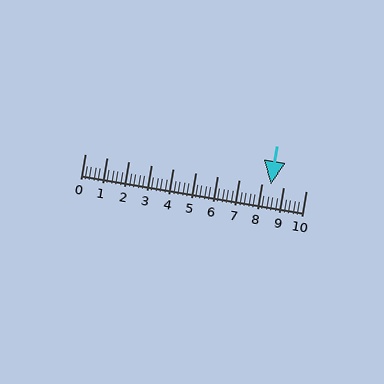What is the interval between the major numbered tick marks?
The major tick marks are spaced 1 units apart.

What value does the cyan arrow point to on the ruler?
The cyan arrow points to approximately 8.4.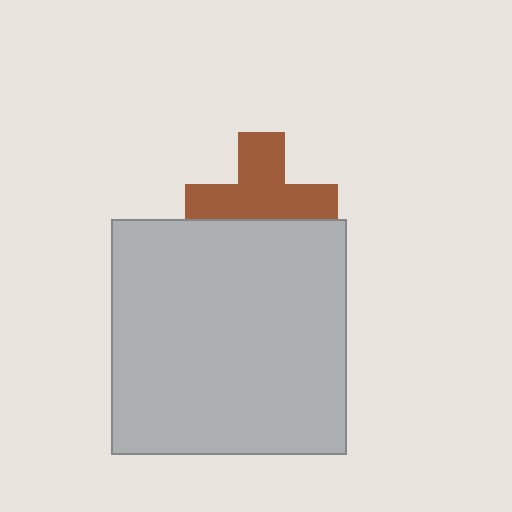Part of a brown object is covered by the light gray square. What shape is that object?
It is a cross.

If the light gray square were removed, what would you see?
You would see the complete brown cross.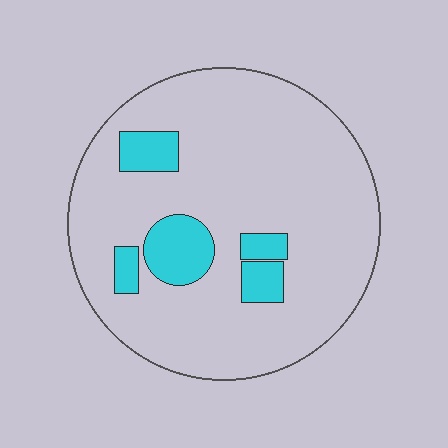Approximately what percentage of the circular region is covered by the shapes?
Approximately 15%.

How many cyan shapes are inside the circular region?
5.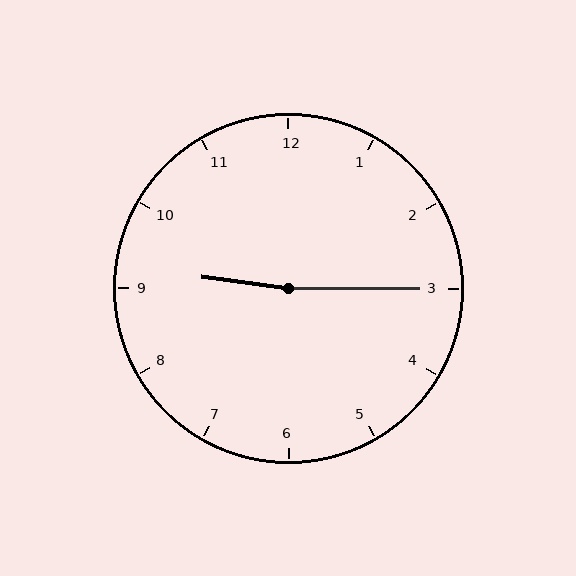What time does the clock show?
9:15.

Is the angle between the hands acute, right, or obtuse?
It is obtuse.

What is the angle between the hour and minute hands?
Approximately 172 degrees.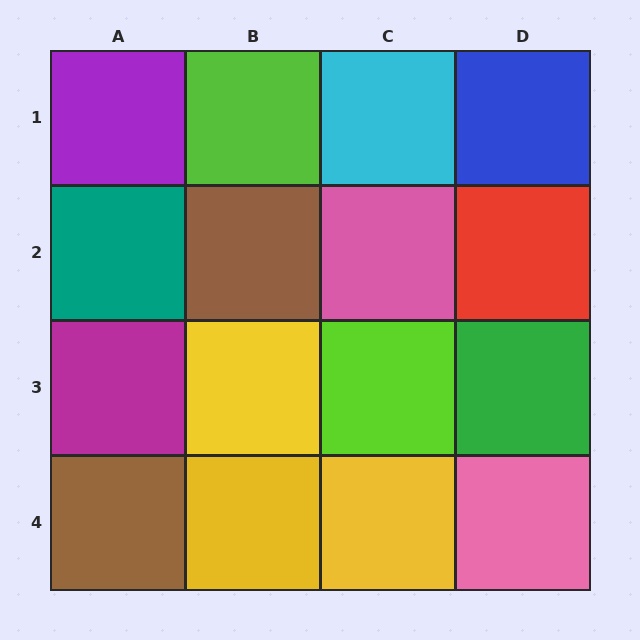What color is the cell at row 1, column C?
Cyan.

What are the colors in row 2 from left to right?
Teal, brown, pink, red.